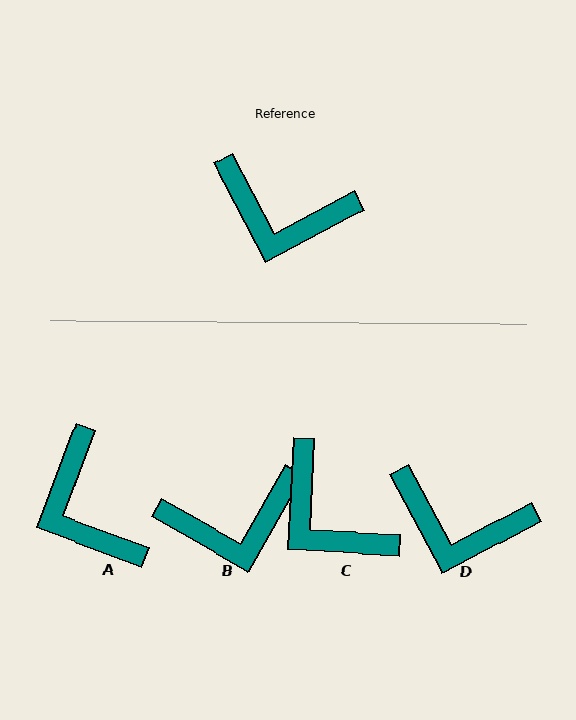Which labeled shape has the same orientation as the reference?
D.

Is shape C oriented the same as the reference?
No, it is off by about 31 degrees.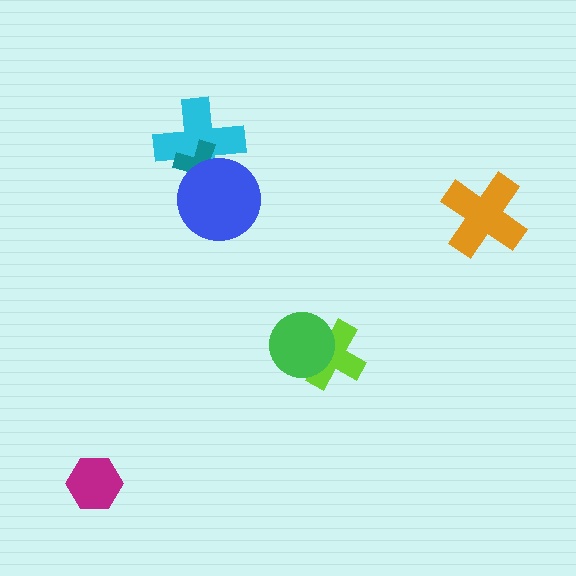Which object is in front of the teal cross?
The blue circle is in front of the teal cross.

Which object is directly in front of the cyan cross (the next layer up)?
The teal cross is directly in front of the cyan cross.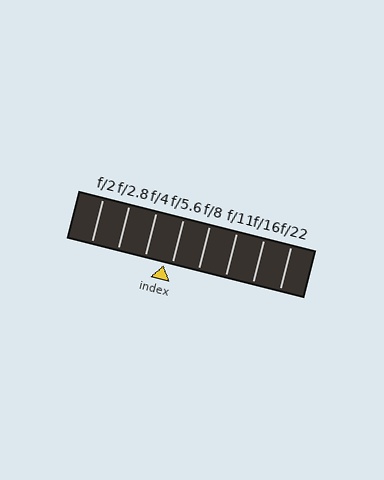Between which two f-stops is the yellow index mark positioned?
The index mark is between f/4 and f/5.6.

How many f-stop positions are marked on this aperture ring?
There are 8 f-stop positions marked.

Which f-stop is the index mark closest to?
The index mark is closest to f/5.6.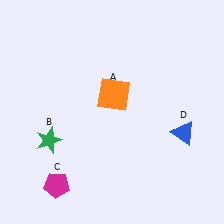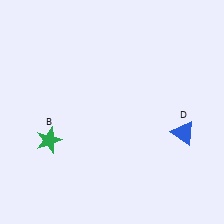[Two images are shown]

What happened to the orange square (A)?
The orange square (A) was removed in Image 2. It was in the top-right area of Image 1.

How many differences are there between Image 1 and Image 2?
There are 2 differences between the two images.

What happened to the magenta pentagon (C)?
The magenta pentagon (C) was removed in Image 2. It was in the bottom-left area of Image 1.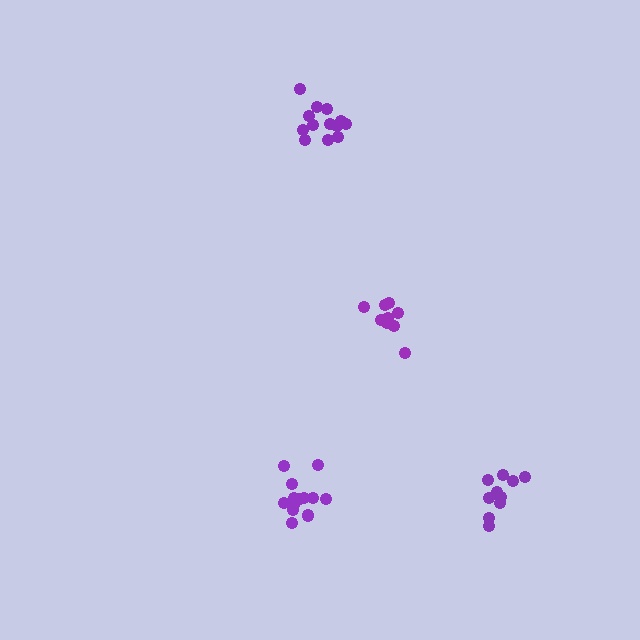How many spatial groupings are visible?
There are 4 spatial groupings.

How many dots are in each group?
Group 1: 9 dots, Group 2: 13 dots, Group 3: 10 dots, Group 4: 13 dots (45 total).